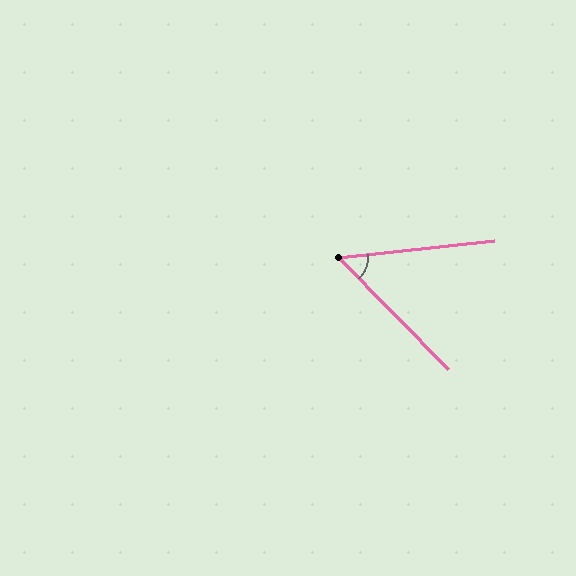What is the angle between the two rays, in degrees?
Approximately 52 degrees.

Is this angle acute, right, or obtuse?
It is acute.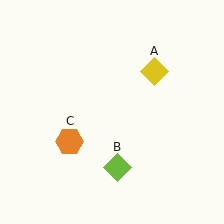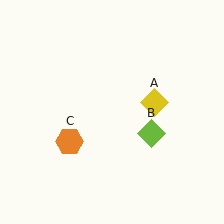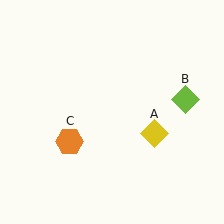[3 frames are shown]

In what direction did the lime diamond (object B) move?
The lime diamond (object B) moved up and to the right.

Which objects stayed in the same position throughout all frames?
Orange hexagon (object C) remained stationary.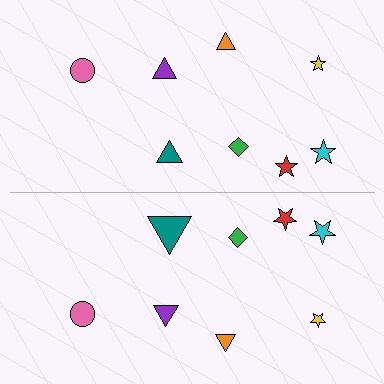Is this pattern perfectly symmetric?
No, the pattern is not perfectly symmetric. The teal triangle on the bottom side has a different size than its mirror counterpart.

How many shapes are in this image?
There are 16 shapes in this image.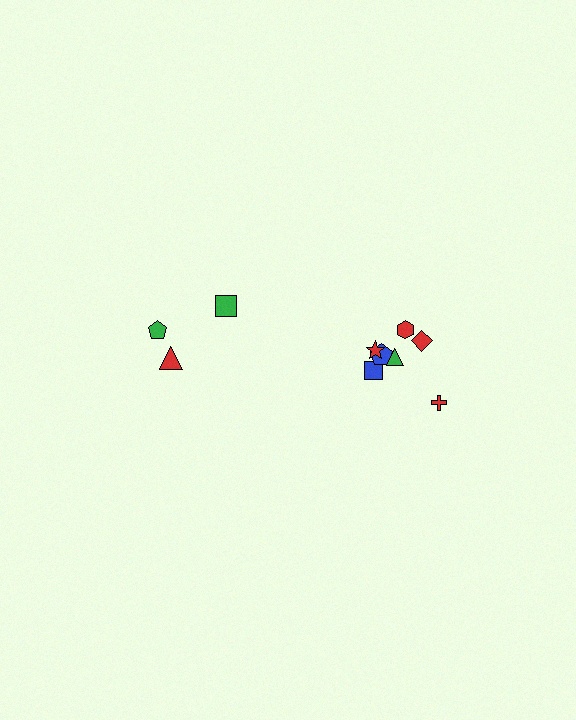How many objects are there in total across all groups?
There are 10 objects.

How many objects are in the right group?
There are 7 objects.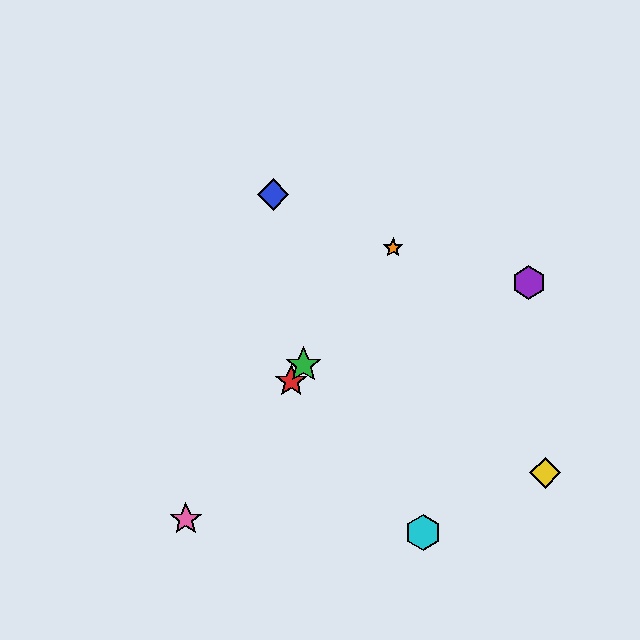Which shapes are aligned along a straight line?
The red star, the green star, the orange star, the pink star are aligned along a straight line.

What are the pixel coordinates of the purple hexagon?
The purple hexagon is at (529, 282).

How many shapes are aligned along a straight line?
4 shapes (the red star, the green star, the orange star, the pink star) are aligned along a straight line.